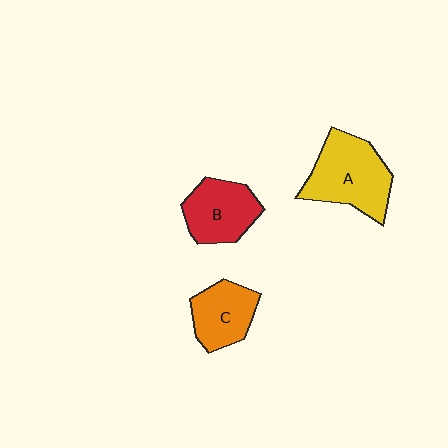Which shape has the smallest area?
Shape C (orange).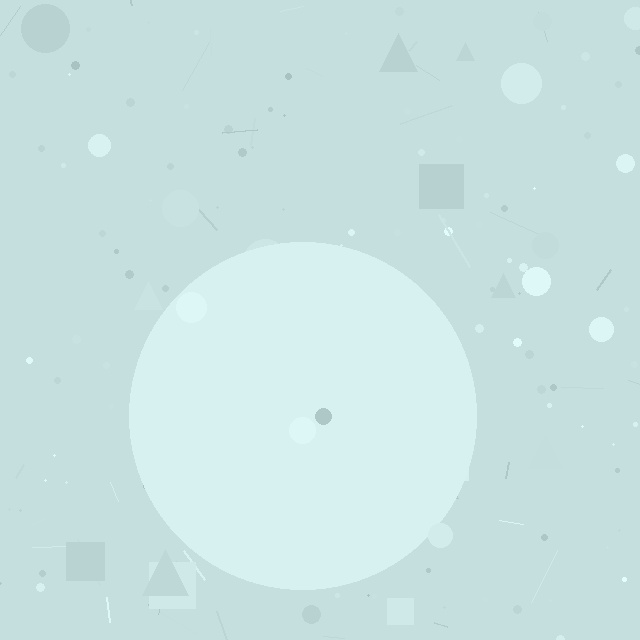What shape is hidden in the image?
A circle is hidden in the image.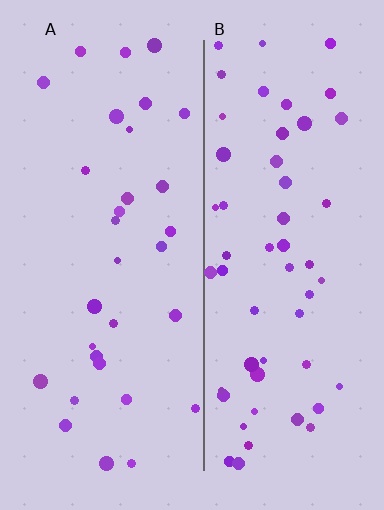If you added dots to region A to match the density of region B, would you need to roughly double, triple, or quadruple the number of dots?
Approximately double.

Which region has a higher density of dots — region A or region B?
B (the right).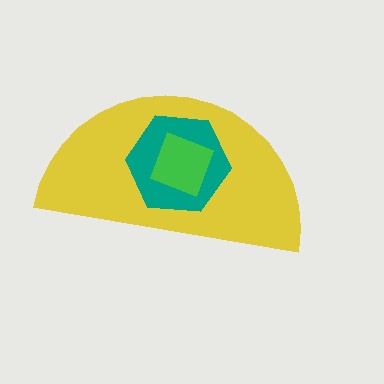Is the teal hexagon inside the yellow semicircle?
Yes.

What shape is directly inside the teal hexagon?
The green diamond.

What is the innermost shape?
The green diamond.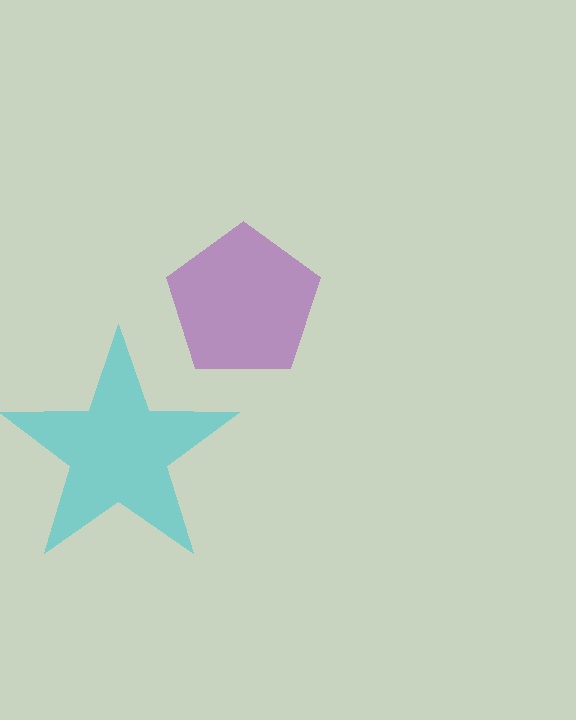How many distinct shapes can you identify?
There are 2 distinct shapes: a purple pentagon, a cyan star.